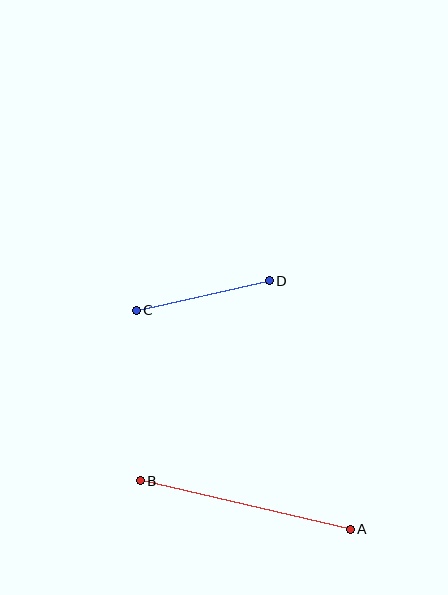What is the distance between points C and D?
The distance is approximately 136 pixels.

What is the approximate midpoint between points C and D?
The midpoint is at approximately (203, 296) pixels.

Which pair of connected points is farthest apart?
Points A and B are farthest apart.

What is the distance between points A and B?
The distance is approximately 216 pixels.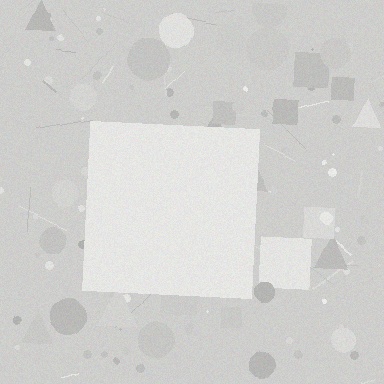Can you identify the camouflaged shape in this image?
The camouflaged shape is a square.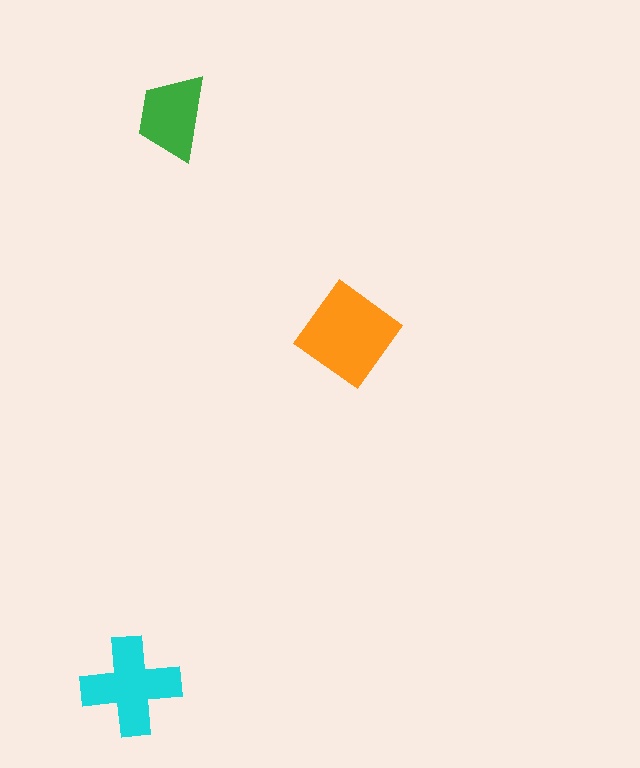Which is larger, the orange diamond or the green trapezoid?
The orange diamond.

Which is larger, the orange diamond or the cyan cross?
The orange diamond.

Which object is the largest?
The orange diamond.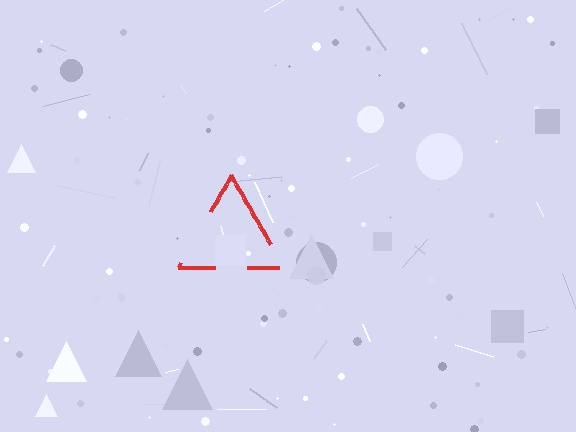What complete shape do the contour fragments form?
The contour fragments form a triangle.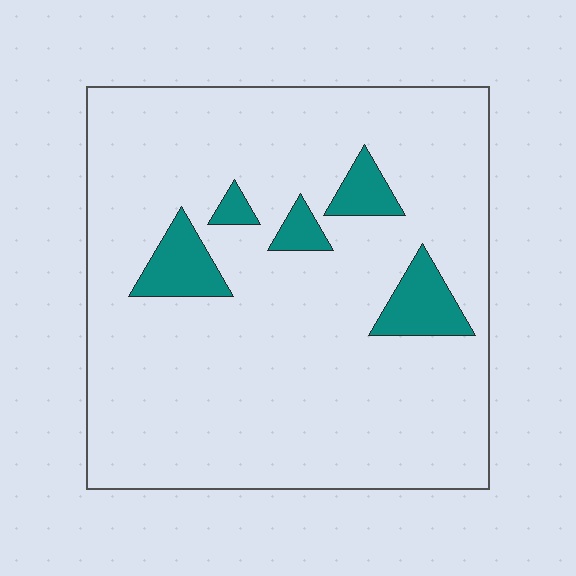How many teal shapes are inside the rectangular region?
5.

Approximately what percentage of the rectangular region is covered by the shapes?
Approximately 10%.